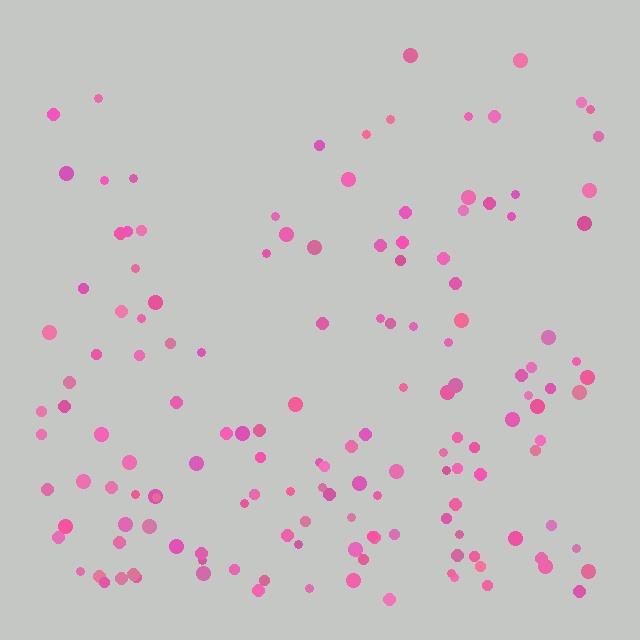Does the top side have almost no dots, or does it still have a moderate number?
Still a moderate number, just noticeably fewer than the bottom.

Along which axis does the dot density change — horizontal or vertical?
Vertical.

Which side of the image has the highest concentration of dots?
The bottom.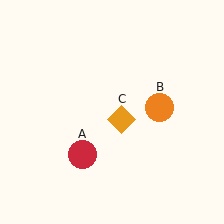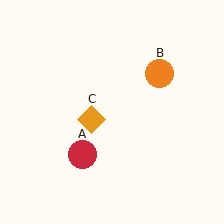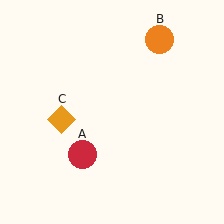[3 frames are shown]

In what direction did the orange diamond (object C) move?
The orange diamond (object C) moved left.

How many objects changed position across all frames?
2 objects changed position: orange circle (object B), orange diamond (object C).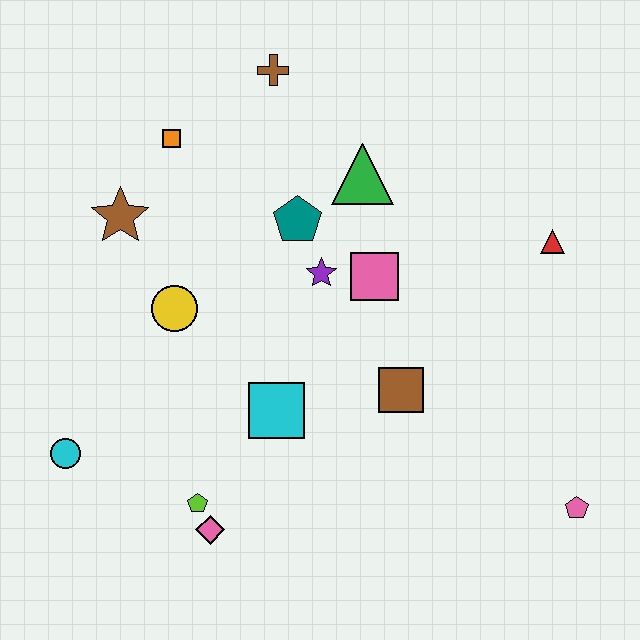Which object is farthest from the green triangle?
The cyan circle is farthest from the green triangle.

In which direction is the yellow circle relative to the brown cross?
The yellow circle is below the brown cross.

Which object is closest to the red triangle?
The pink square is closest to the red triangle.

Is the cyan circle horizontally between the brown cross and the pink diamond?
No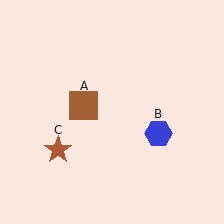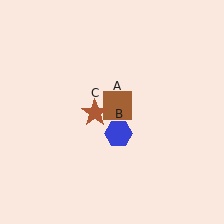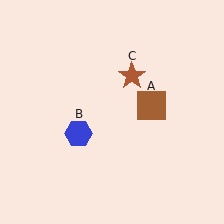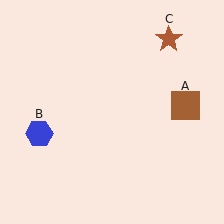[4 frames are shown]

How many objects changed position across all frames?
3 objects changed position: brown square (object A), blue hexagon (object B), brown star (object C).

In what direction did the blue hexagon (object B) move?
The blue hexagon (object B) moved left.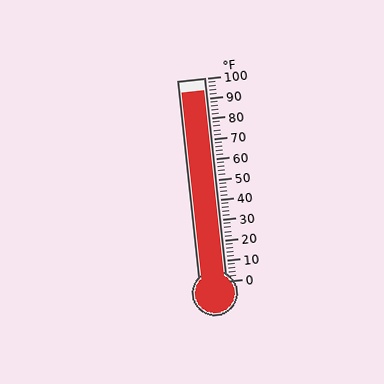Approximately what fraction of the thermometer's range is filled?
The thermometer is filled to approximately 95% of its range.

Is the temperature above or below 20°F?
The temperature is above 20°F.